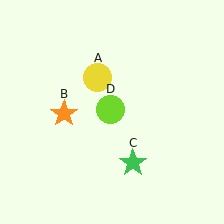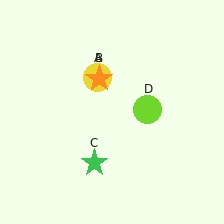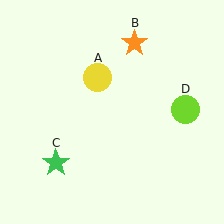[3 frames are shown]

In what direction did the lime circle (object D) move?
The lime circle (object D) moved right.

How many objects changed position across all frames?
3 objects changed position: orange star (object B), green star (object C), lime circle (object D).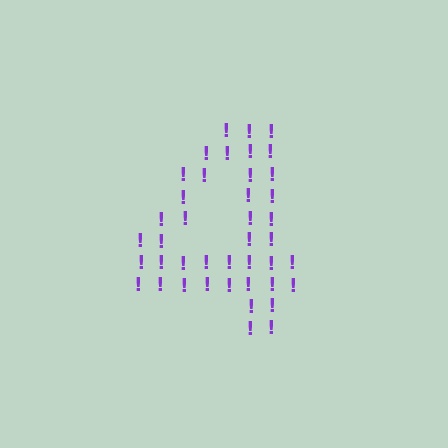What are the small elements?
The small elements are exclamation marks.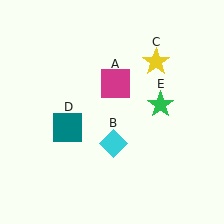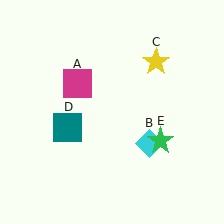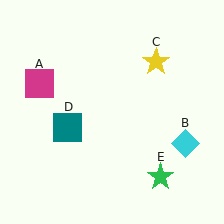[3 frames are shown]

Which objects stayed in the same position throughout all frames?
Yellow star (object C) and teal square (object D) remained stationary.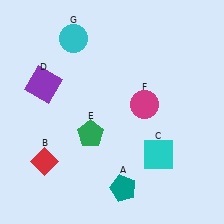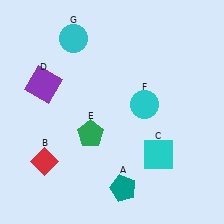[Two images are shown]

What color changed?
The circle (F) changed from magenta in Image 1 to cyan in Image 2.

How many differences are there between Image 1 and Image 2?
There is 1 difference between the two images.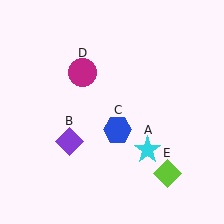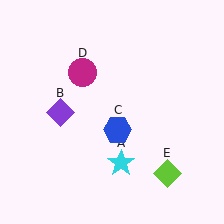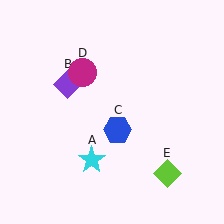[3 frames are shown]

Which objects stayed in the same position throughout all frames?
Blue hexagon (object C) and magenta circle (object D) and lime diamond (object E) remained stationary.